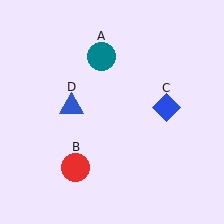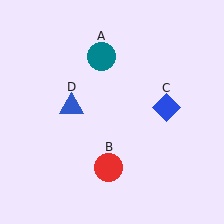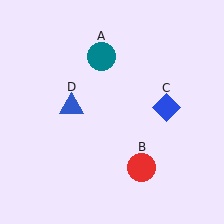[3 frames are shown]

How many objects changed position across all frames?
1 object changed position: red circle (object B).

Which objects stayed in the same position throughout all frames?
Teal circle (object A) and blue diamond (object C) and blue triangle (object D) remained stationary.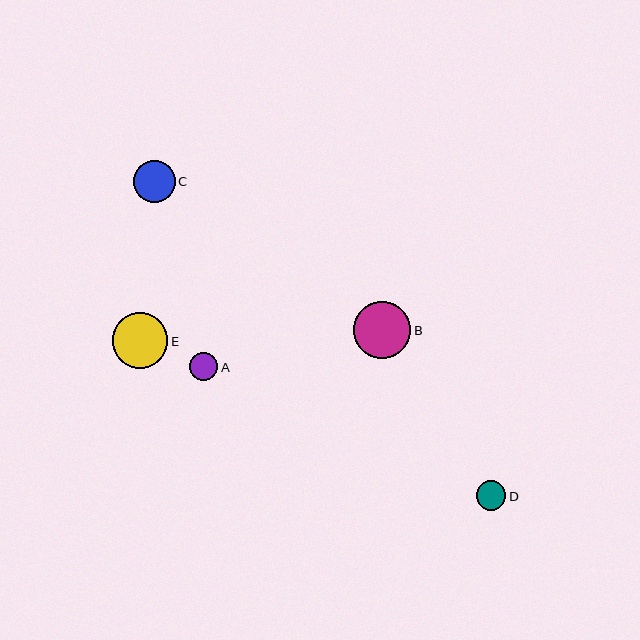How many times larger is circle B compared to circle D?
Circle B is approximately 1.9 times the size of circle D.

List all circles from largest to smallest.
From largest to smallest: B, E, C, D, A.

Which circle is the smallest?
Circle A is the smallest with a size of approximately 28 pixels.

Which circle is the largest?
Circle B is the largest with a size of approximately 57 pixels.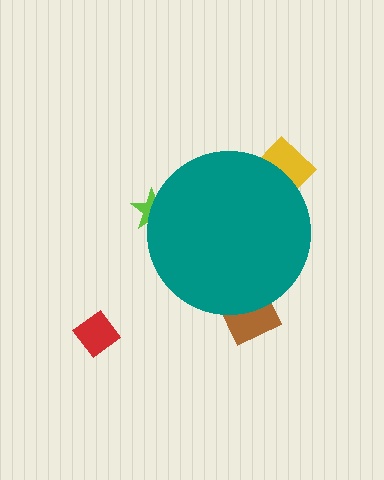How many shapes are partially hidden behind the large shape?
3 shapes are partially hidden.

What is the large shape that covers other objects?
A teal circle.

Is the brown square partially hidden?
Yes, the brown square is partially hidden behind the teal circle.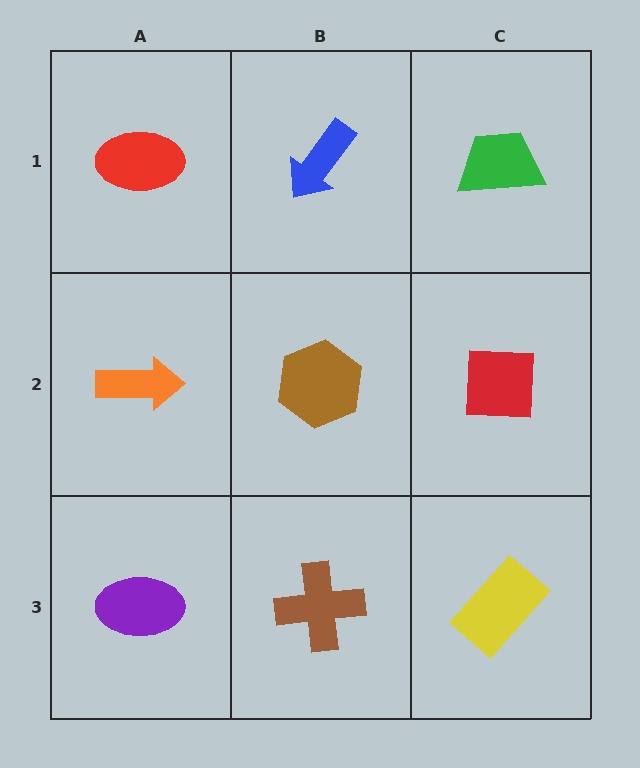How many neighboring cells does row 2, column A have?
3.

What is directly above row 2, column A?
A red ellipse.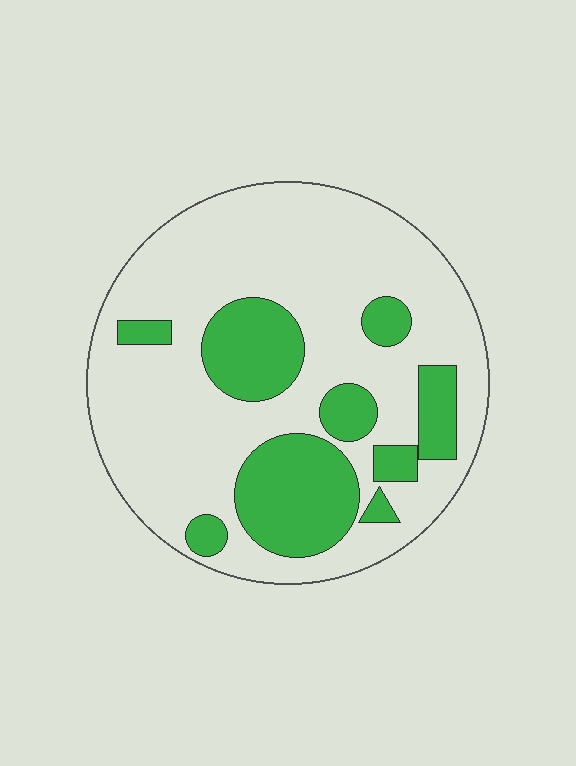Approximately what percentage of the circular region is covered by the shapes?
Approximately 25%.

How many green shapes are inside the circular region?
9.